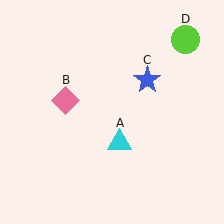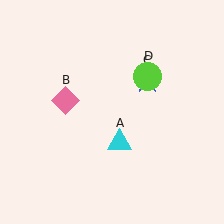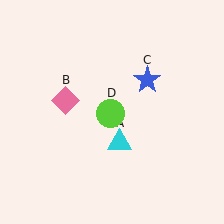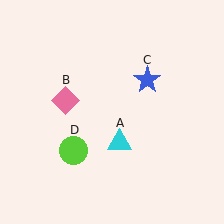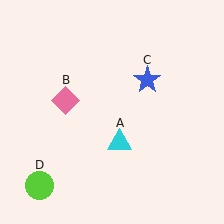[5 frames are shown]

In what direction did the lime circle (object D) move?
The lime circle (object D) moved down and to the left.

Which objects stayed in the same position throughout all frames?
Cyan triangle (object A) and pink diamond (object B) and blue star (object C) remained stationary.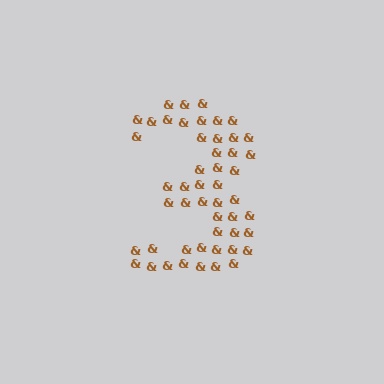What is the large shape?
The large shape is the digit 3.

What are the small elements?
The small elements are ampersands.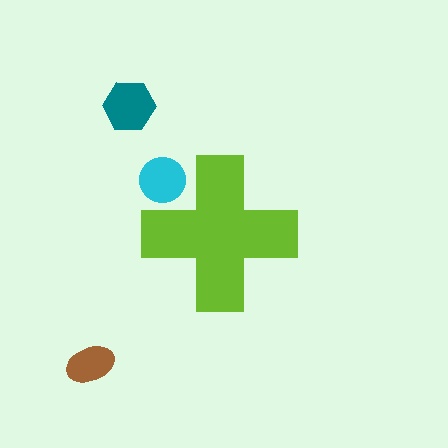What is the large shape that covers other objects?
A lime cross.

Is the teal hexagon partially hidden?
No, the teal hexagon is fully visible.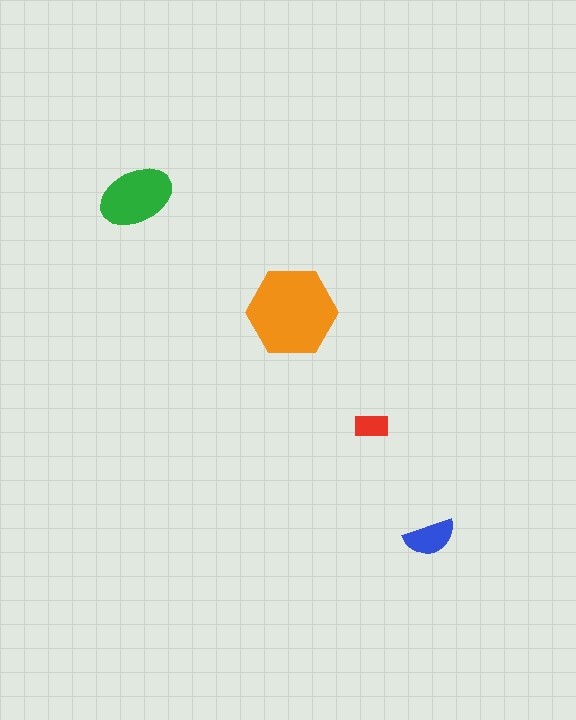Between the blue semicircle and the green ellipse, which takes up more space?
The green ellipse.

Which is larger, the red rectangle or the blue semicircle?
The blue semicircle.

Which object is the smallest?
The red rectangle.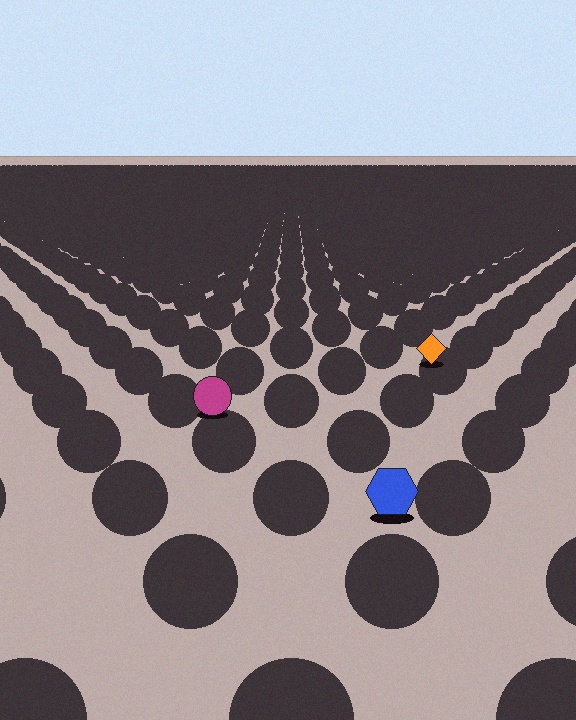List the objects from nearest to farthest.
From nearest to farthest: the blue hexagon, the magenta circle, the orange diamond.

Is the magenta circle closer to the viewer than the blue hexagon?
No. The blue hexagon is closer — you can tell from the texture gradient: the ground texture is coarser near it.